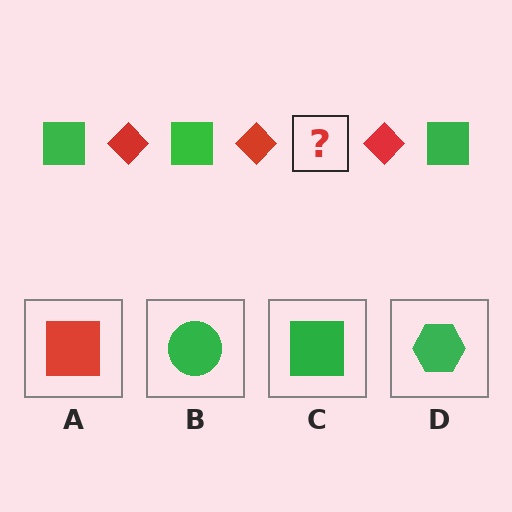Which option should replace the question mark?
Option C.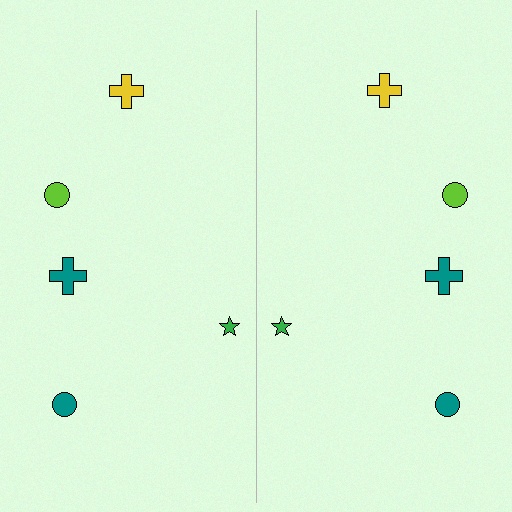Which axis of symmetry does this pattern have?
The pattern has a vertical axis of symmetry running through the center of the image.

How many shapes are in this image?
There are 10 shapes in this image.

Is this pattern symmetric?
Yes, this pattern has bilateral (reflection) symmetry.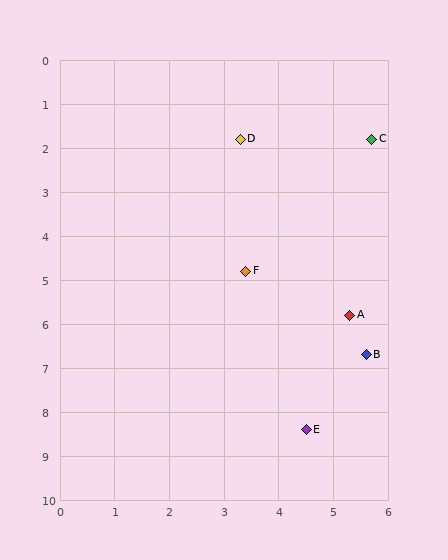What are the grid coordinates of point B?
Point B is at approximately (5.6, 6.7).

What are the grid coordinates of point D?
Point D is at approximately (3.3, 1.8).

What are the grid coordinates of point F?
Point F is at approximately (3.4, 4.8).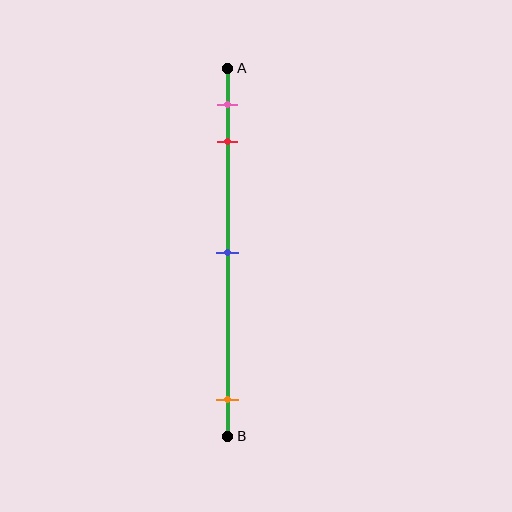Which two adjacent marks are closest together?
The pink and red marks are the closest adjacent pair.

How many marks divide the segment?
There are 4 marks dividing the segment.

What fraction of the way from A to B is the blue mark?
The blue mark is approximately 50% (0.5) of the way from A to B.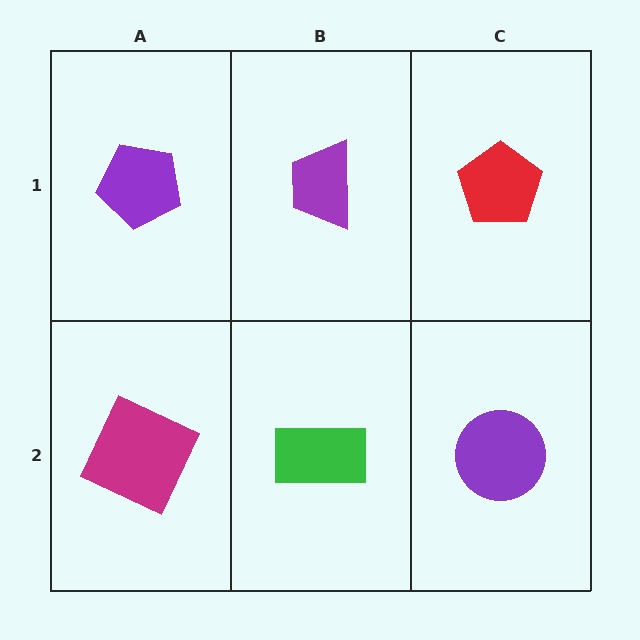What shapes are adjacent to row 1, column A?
A magenta square (row 2, column A), a purple trapezoid (row 1, column B).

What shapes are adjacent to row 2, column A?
A purple pentagon (row 1, column A), a green rectangle (row 2, column B).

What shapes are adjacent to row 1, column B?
A green rectangle (row 2, column B), a purple pentagon (row 1, column A), a red pentagon (row 1, column C).